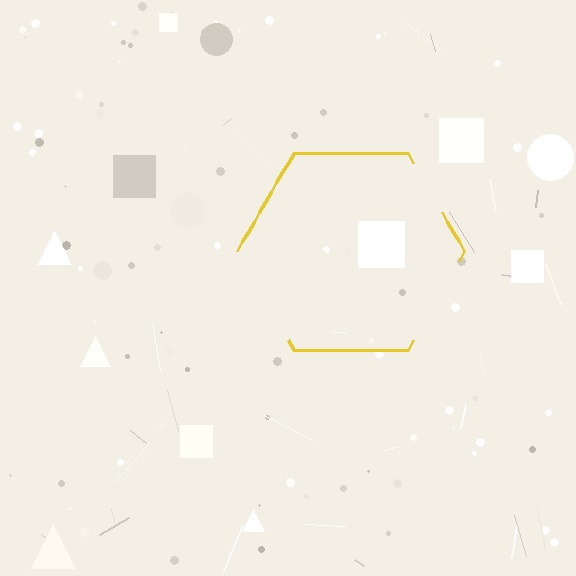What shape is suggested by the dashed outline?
The dashed outline suggests a hexagon.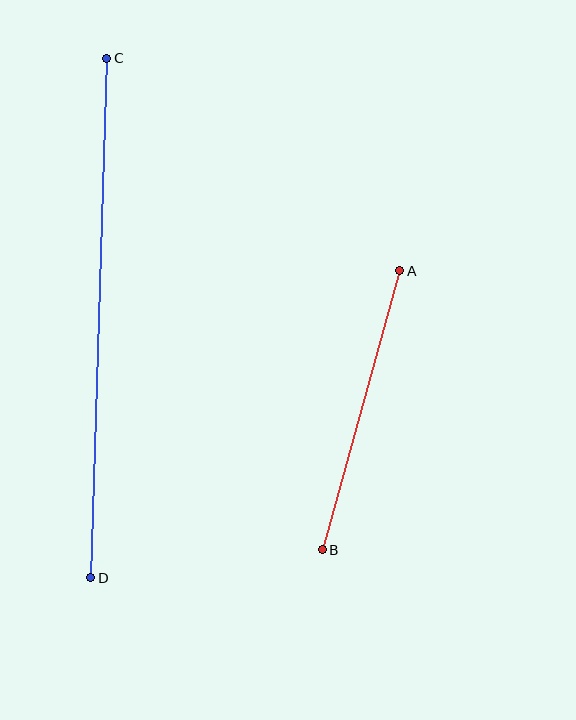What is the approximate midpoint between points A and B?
The midpoint is at approximately (361, 410) pixels.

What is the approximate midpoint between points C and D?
The midpoint is at approximately (99, 318) pixels.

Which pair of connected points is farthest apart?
Points C and D are farthest apart.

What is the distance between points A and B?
The distance is approximately 289 pixels.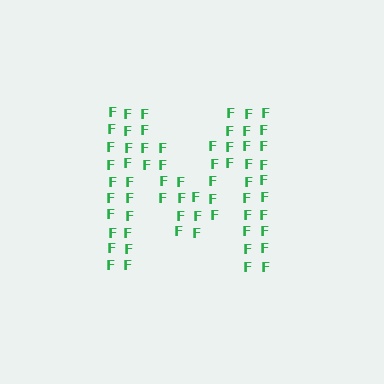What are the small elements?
The small elements are letter F's.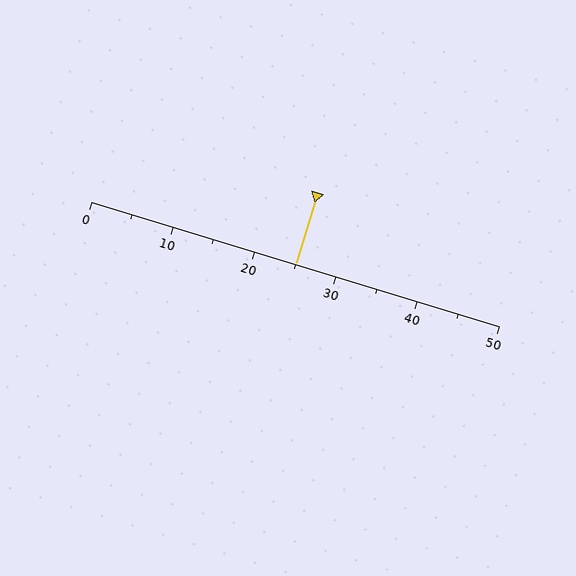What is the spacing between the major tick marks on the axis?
The major ticks are spaced 10 apart.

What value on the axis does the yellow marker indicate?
The marker indicates approximately 25.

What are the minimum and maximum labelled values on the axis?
The axis runs from 0 to 50.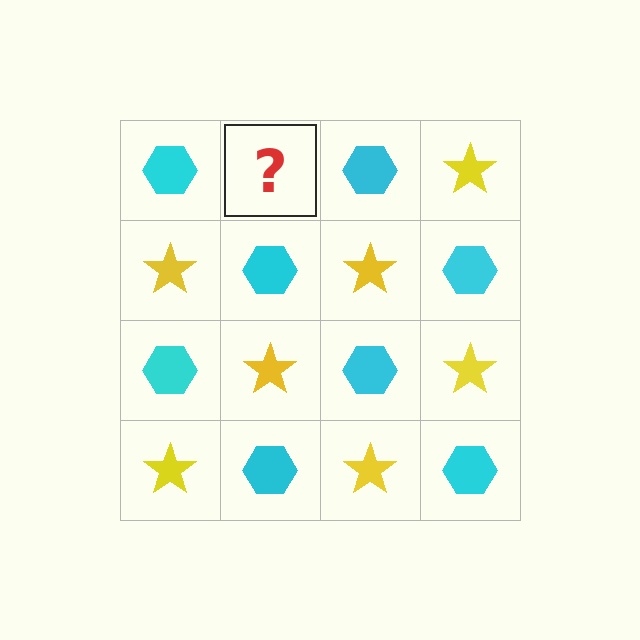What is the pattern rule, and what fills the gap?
The rule is that it alternates cyan hexagon and yellow star in a checkerboard pattern. The gap should be filled with a yellow star.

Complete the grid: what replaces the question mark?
The question mark should be replaced with a yellow star.